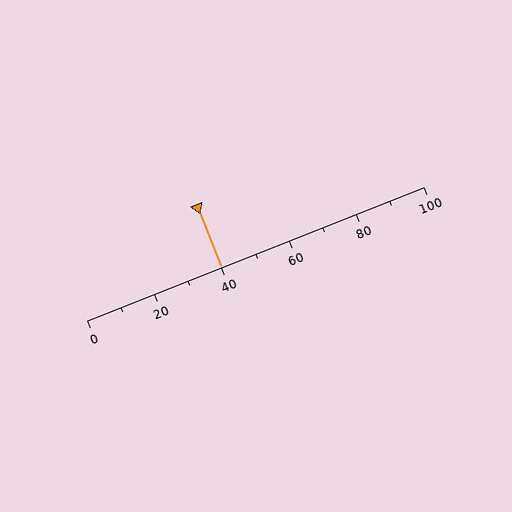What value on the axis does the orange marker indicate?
The marker indicates approximately 40.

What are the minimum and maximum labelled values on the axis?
The axis runs from 0 to 100.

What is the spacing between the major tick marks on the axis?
The major ticks are spaced 20 apart.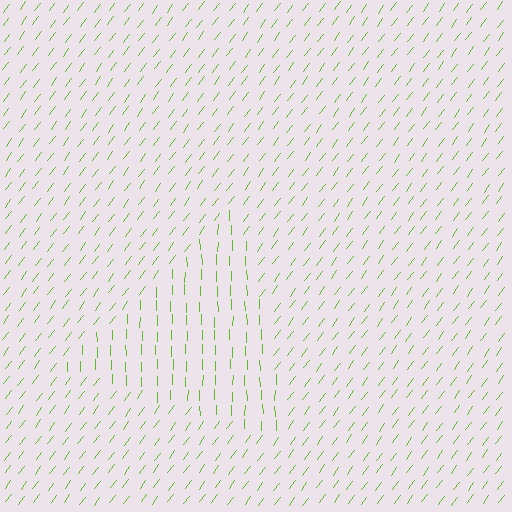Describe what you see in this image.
The image is filled with small lime line segments. A triangle region in the image has lines oriented differently from the surrounding lines, creating a visible texture boundary.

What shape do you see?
I see a triangle.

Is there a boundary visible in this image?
Yes, there is a texture boundary formed by a change in line orientation.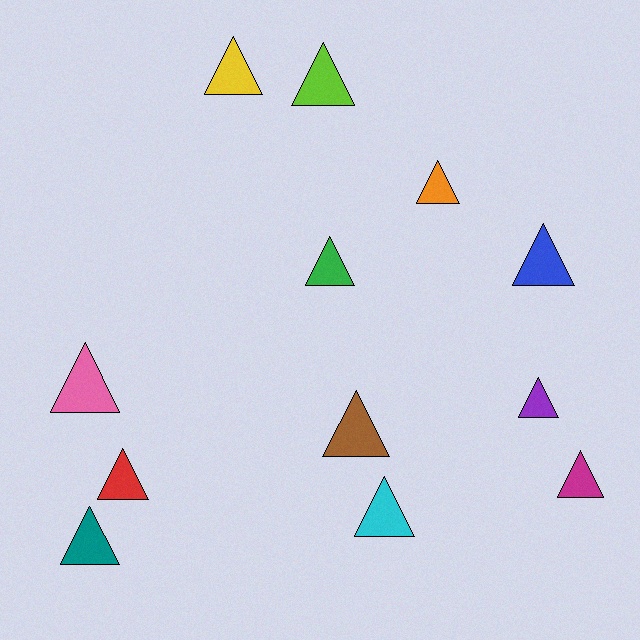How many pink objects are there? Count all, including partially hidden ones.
There is 1 pink object.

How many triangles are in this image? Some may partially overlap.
There are 12 triangles.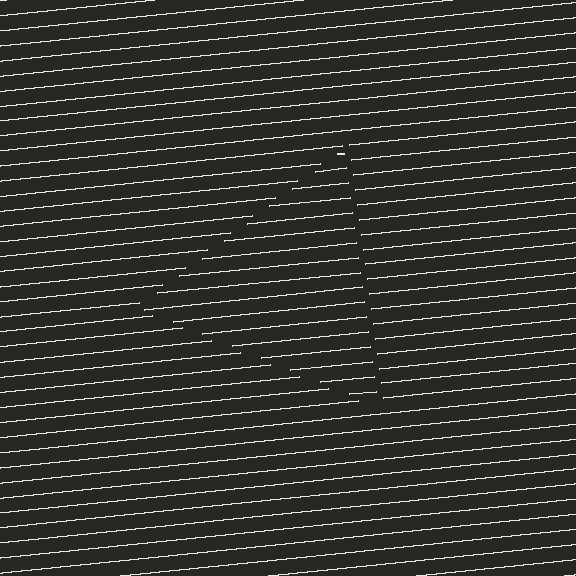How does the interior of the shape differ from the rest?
The interior of the shape contains the same grating, shifted by half a period — the contour is defined by the phase discontinuity where line-ends from the inner and outer gratings abut.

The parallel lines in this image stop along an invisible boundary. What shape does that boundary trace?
An illusory triangle. The interior of the shape contains the same grating, shifted by half a period — the contour is defined by the phase discontinuity where line-ends from the inner and outer gratings abut.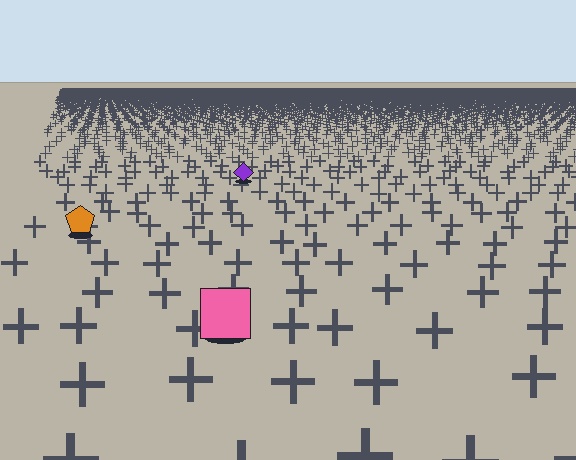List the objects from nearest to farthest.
From nearest to farthest: the pink square, the orange pentagon, the purple diamond.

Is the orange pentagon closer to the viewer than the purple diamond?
Yes. The orange pentagon is closer — you can tell from the texture gradient: the ground texture is coarser near it.